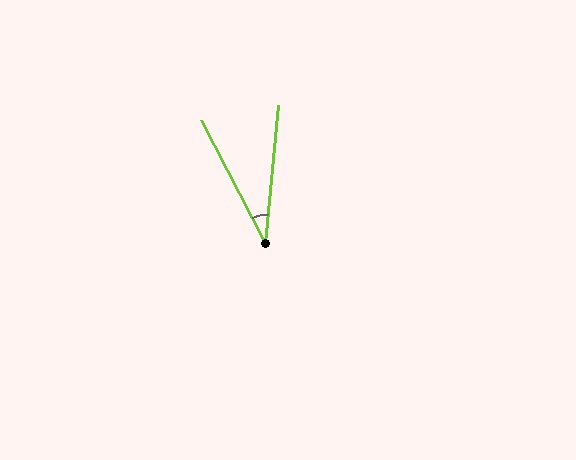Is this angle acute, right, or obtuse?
It is acute.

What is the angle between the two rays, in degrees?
Approximately 33 degrees.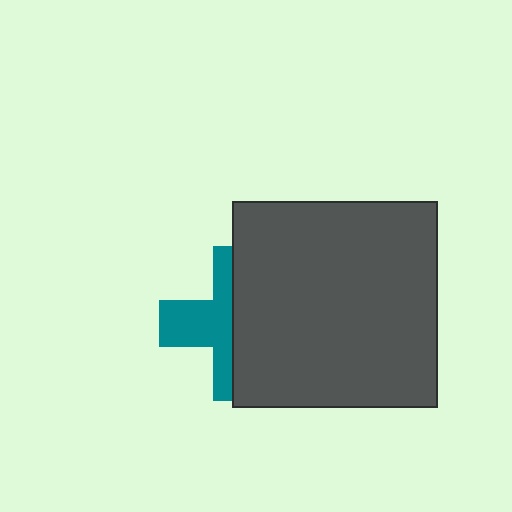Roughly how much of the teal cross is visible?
A small part of it is visible (roughly 44%).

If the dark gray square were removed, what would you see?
You would see the complete teal cross.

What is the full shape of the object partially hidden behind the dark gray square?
The partially hidden object is a teal cross.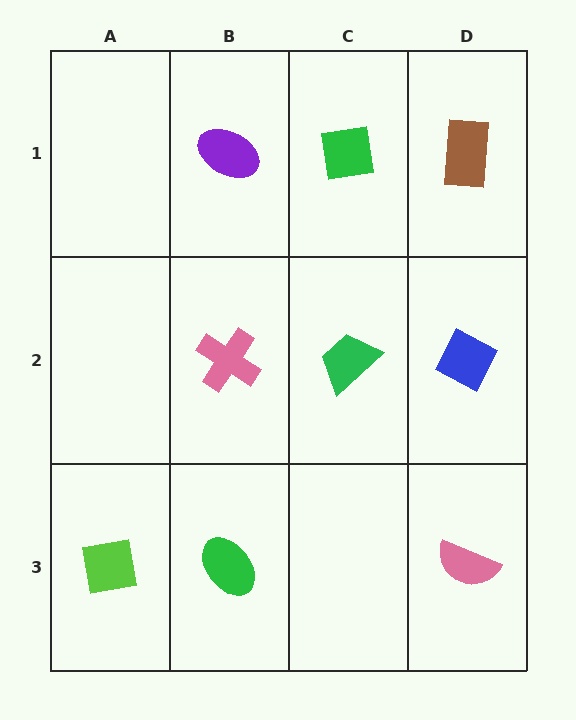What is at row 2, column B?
A pink cross.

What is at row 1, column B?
A purple ellipse.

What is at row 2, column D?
A blue diamond.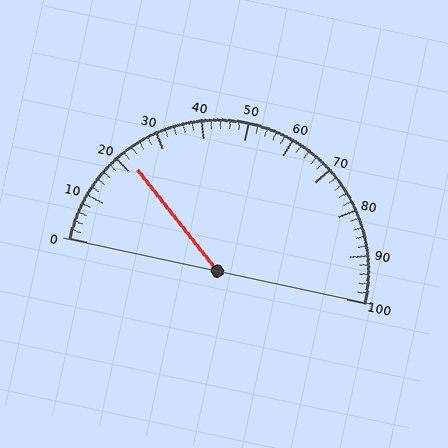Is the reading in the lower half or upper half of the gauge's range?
The reading is in the lower half of the range (0 to 100).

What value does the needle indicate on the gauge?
The needle indicates approximately 22.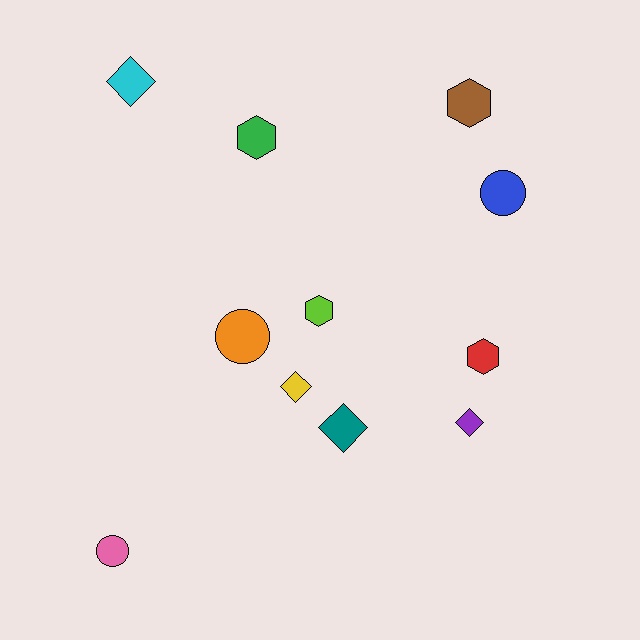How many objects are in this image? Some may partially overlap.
There are 11 objects.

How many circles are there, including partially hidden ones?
There are 3 circles.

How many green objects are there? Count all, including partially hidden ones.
There is 1 green object.